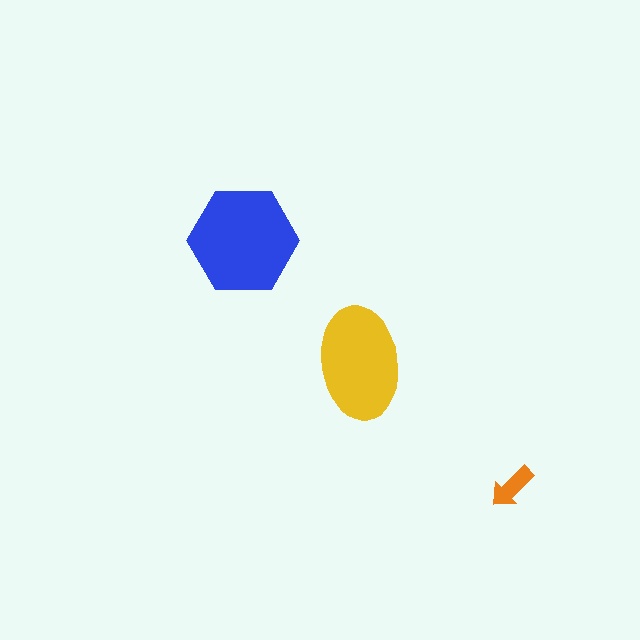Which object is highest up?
The blue hexagon is topmost.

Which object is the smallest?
The orange arrow.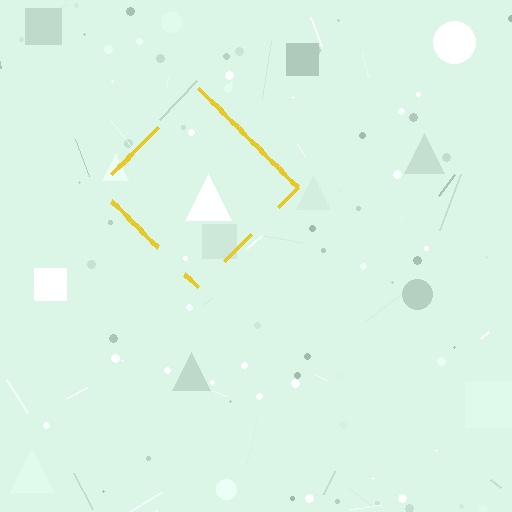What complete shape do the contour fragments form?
The contour fragments form a diamond.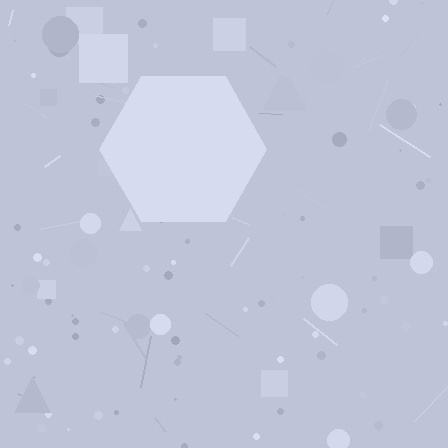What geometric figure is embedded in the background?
A hexagon is embedded in the background.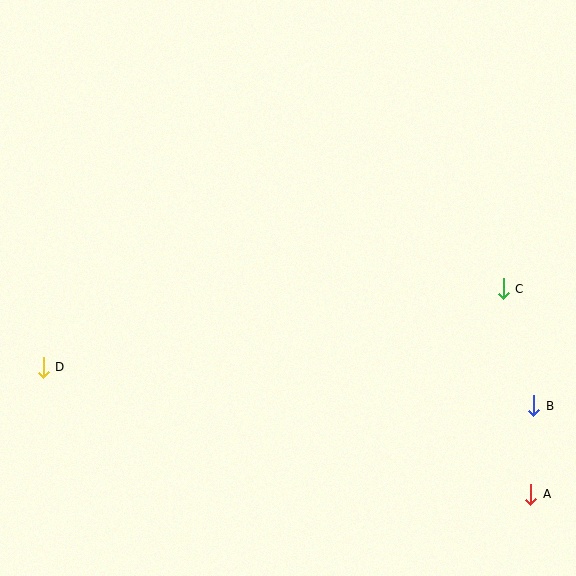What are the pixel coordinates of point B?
Point B is at (534, 406).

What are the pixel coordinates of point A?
Point A is at (531, 494).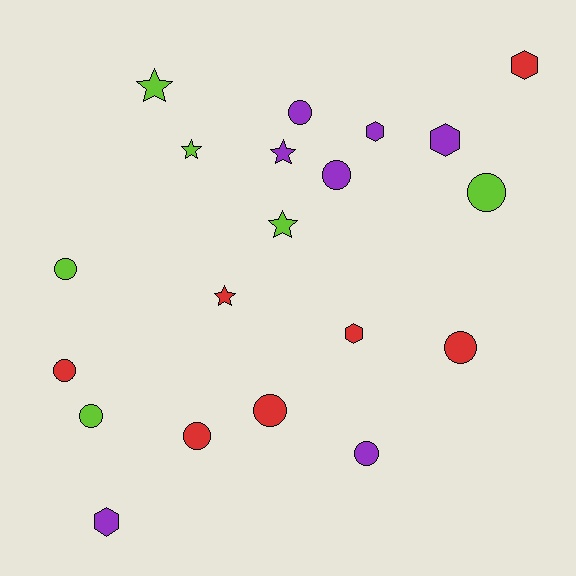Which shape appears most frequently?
Circle, with 10 objects.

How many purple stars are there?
There is 1 purple star.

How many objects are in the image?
There are 20 objects.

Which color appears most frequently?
Red, with 7 objects.